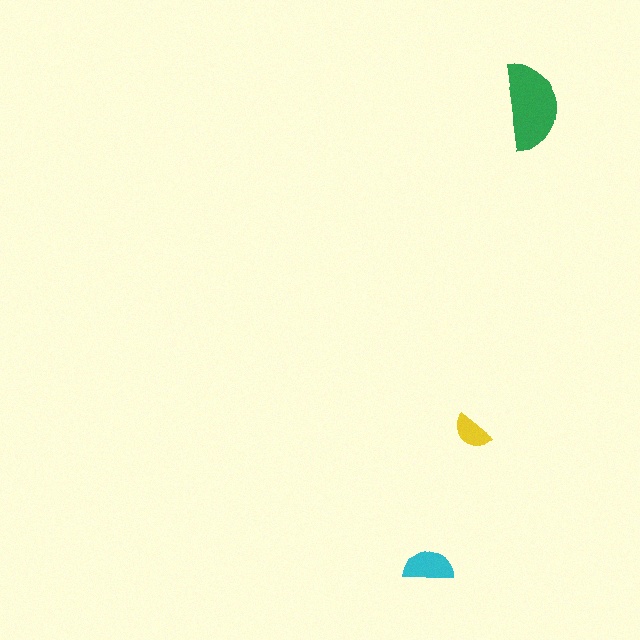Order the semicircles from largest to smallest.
the green one, the cyan one, the yellow one.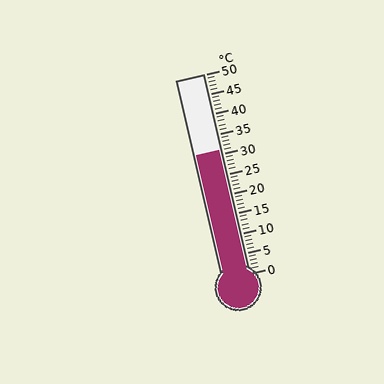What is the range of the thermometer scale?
The thermometer scale ranges from 0°C to 50°C.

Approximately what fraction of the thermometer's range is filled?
The thermometer is filled to approximately 60% of its range.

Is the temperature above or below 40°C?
The temperature is below 40°C.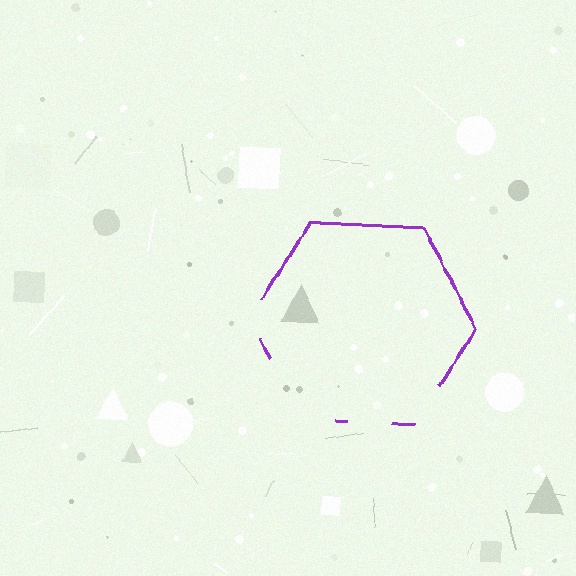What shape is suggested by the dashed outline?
The dashed outline suggests a hexagon.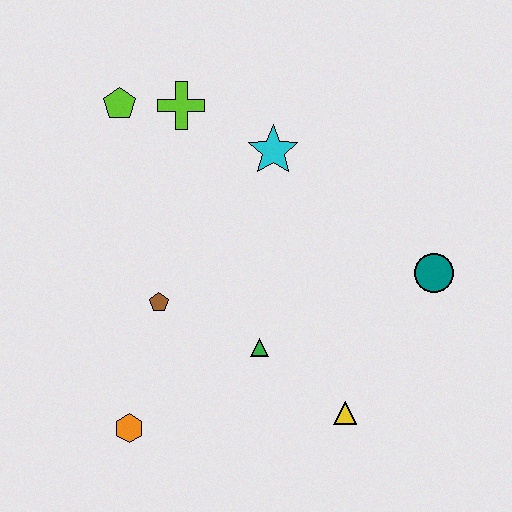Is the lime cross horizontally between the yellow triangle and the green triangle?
No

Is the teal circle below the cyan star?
Yes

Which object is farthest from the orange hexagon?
The teal circle is farthest from the orange hexagon.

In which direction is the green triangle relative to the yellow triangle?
The green triangle is to the left of the yellow triangle.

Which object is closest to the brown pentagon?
The green triangle is closest to the brown pentagon.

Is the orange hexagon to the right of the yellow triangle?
No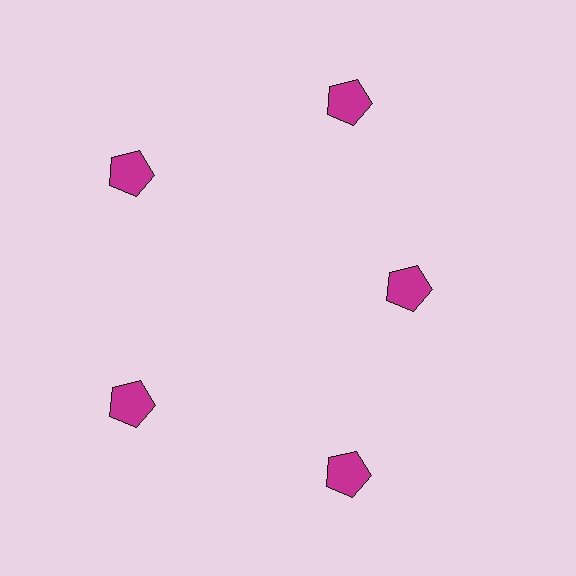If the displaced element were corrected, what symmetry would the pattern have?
It would have 5-fold rotational symmetry — the pattern would map onto itself every 72 degrees.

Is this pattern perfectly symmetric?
No. The 5 magenta pentagons are arranged in a ring, but one element near the 3 o'clock position is pulled inward toward the center, breaking the 5-fold rotational symmetry.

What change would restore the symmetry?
The symmetry would be restored by moving it outward, back onto the ring so that all 5 pentagons sit at equal angles and equal distance from the center.